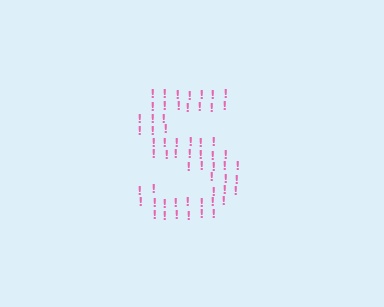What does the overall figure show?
The overall figure shows the letter S.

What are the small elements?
The small elements are exclamation marks.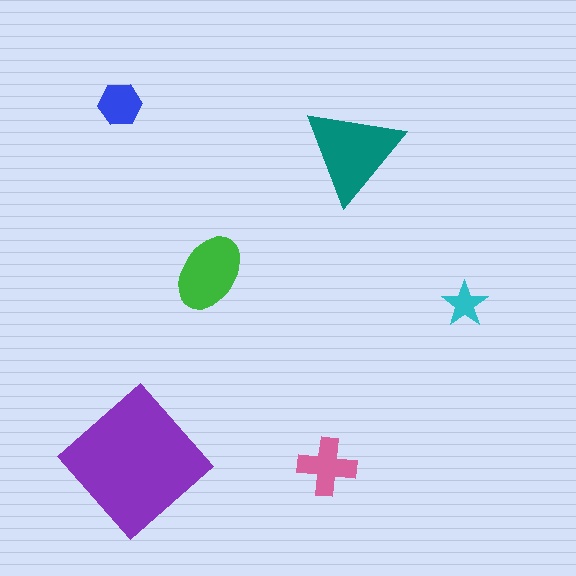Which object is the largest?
The purple diamond.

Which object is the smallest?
The cyan star.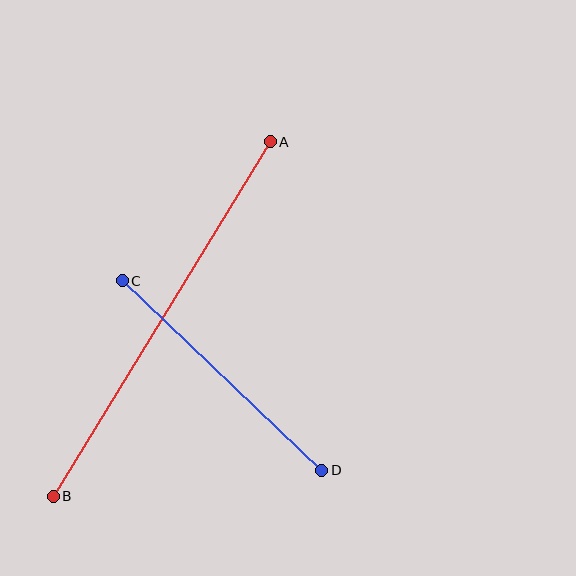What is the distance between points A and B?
The distance is approximately 416 pixels.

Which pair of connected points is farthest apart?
Points A and B are farthest apart.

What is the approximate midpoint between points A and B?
The midpoint is at approximately (162, 319) pixels.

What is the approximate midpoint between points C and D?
The midpoint is at approximately (222, 376) pixels.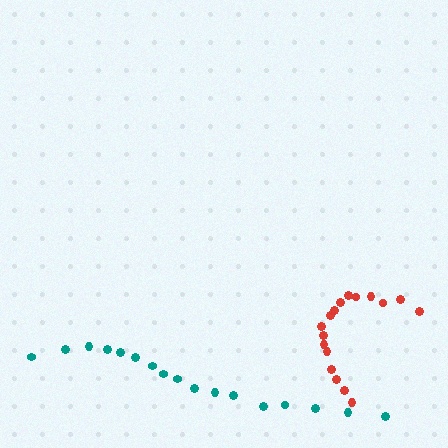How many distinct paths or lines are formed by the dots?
There are 2 distinct paths.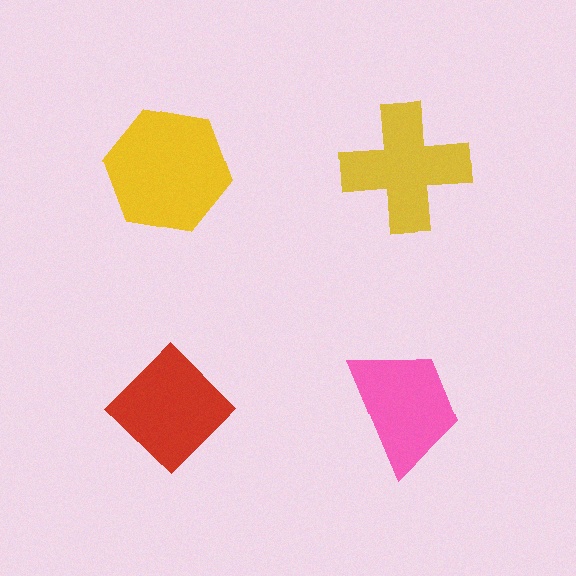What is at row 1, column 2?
A yellow cross.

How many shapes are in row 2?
2 shapes.